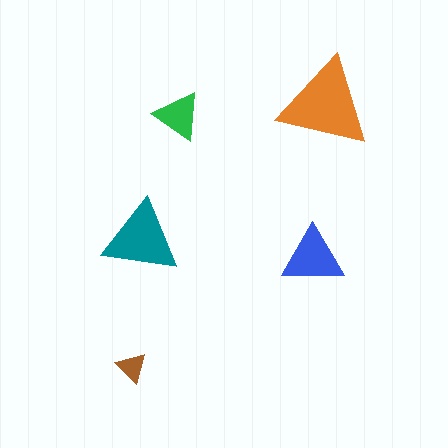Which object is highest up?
The orange triangle is topmost.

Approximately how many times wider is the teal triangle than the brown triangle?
About 2.5 times wider.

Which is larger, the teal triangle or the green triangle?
The teal one.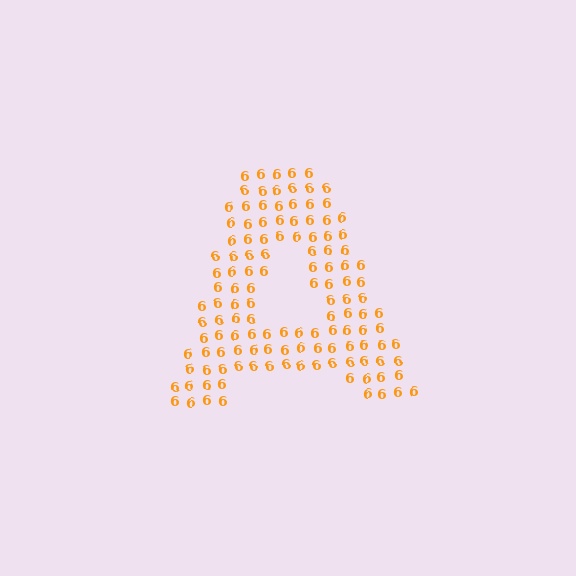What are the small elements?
The small elements are digit 6's.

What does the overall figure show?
The overall figure shows the letter A.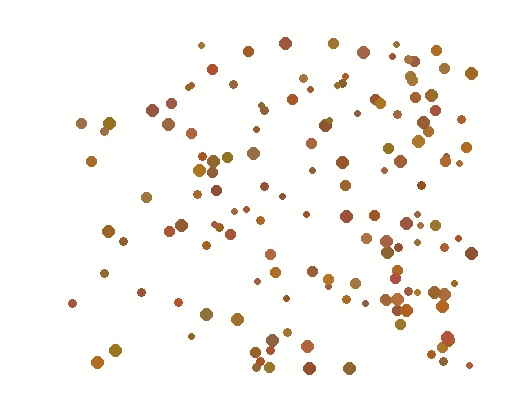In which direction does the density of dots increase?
From left to right, with the right side densest.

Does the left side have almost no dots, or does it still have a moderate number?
Still a moderate number, just noticeably fewer than the right.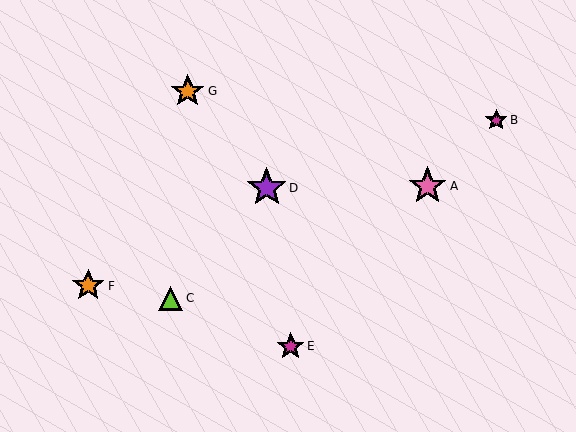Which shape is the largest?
The purple star (labeled D) is the largest.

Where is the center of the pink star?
The center of the pink star is at (428, 186).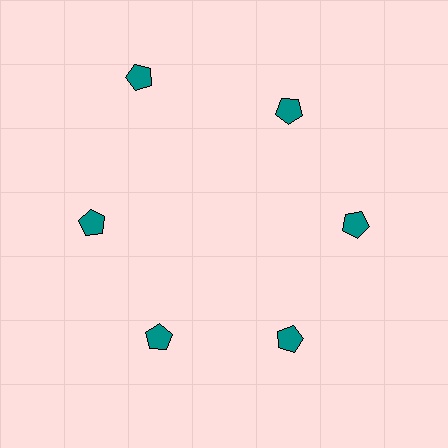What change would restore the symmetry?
The symmetry would be restored by moving it inward, back onto the ring so that all 6 pentagons sit at equal angles and equal distance from the center.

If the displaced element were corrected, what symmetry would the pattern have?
It would have 6-fold rotational symmetry — the pattern would map onto itself every 60 degrees.